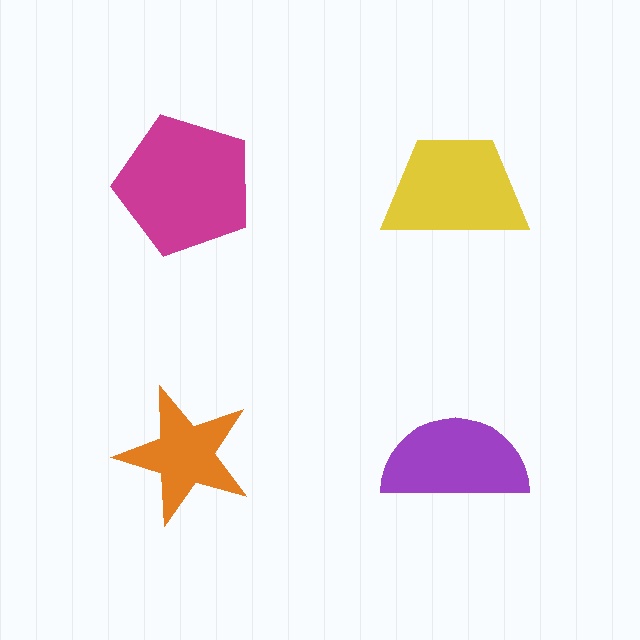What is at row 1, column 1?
A magenta pentagon.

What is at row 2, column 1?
An orange star.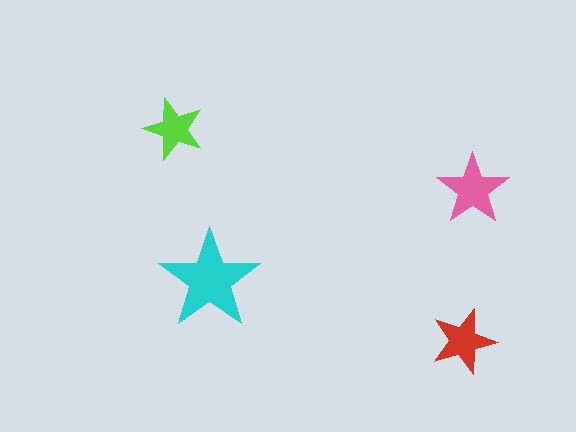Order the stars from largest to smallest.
the cyan one, the pink one, the red one, the lime one.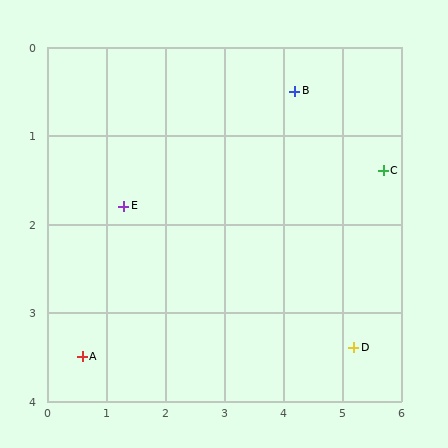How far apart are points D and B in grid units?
Points D and B are about 3.1 grid units apart.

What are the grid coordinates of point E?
Point E is at approximately (1.3, 1.8).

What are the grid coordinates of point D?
Point D is at approximately (5.2, 3.4).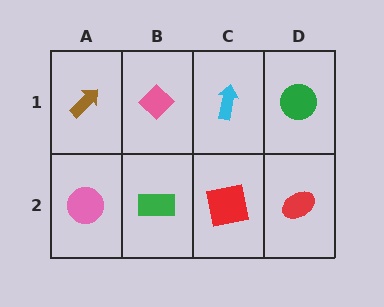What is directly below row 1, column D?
A red ellipse.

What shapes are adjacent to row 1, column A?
A pink circle (row 2, column A), a pink diamond (row 1, column B).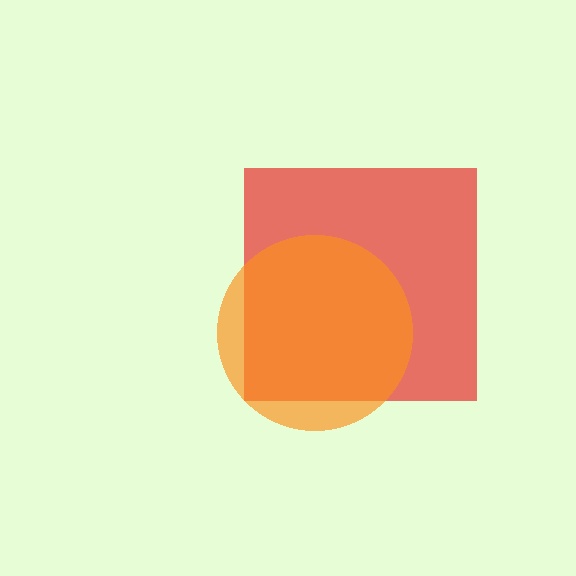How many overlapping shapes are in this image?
There are 2 overlapping shapes in the image.